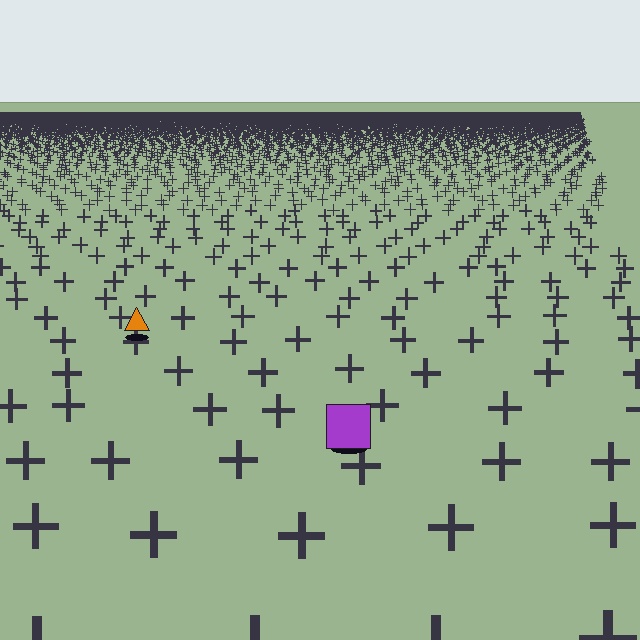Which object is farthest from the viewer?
The orange triangle is farthest from the viewer. It appears smaller and the ground texture around it is denser.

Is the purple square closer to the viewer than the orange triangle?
Yes. The purple square is closer — you can tell from the texture gradient: the ground texture is coarser near it.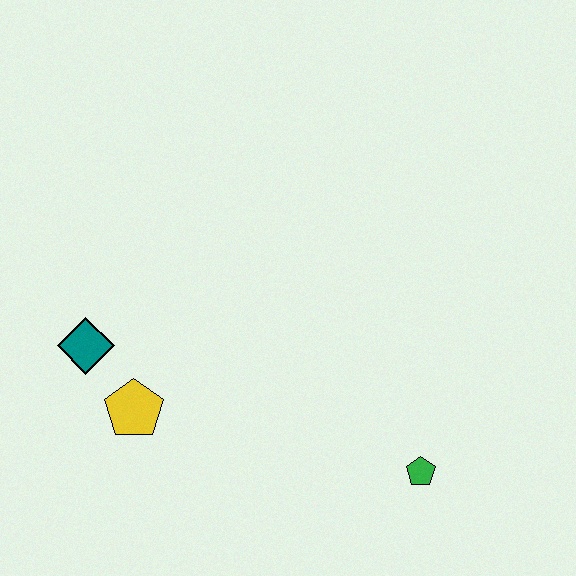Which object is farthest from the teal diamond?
The green pentagon is farthest from the teal diamond.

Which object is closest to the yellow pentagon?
The teal diamond is closest to the yellow pentagon.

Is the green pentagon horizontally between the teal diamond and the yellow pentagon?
No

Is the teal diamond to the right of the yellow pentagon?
No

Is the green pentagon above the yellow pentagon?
No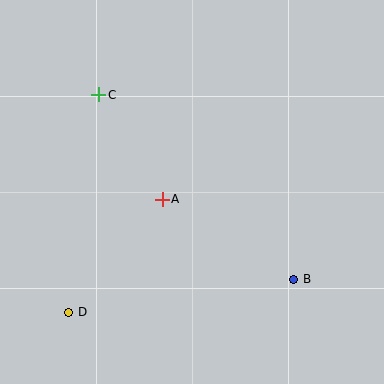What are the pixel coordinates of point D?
Point D is at (69, 312).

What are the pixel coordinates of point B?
Point B is at (294, 279).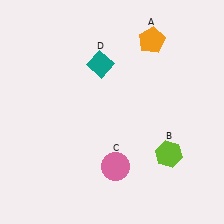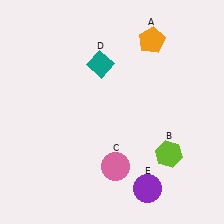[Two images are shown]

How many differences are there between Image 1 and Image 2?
There is 1 difference between the two images.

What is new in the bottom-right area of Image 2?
A purple circle (E) was added in the bottom-right area of Image 2.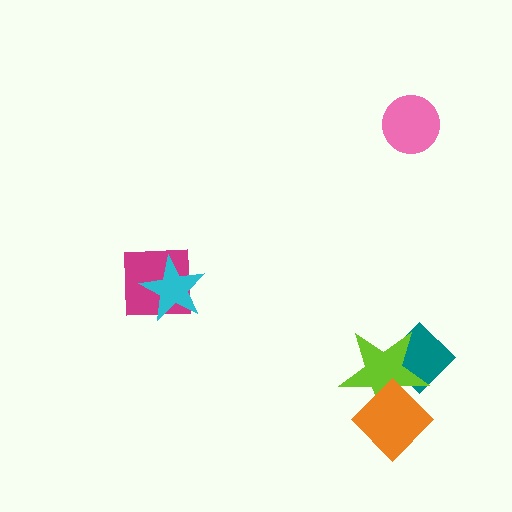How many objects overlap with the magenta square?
1 object overlaps with the magenta square.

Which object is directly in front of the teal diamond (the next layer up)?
The lime star is directly in front of the teal diamond.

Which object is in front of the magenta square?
The cyan star is in front of the magenta square.